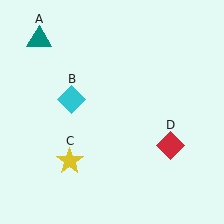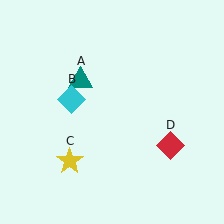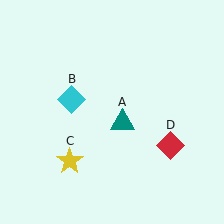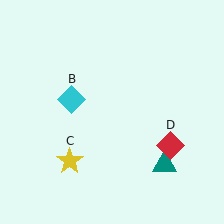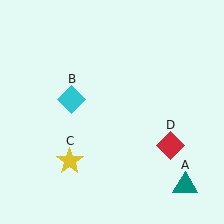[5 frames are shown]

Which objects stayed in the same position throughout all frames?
Cyan diamond (object B) and yellow star (object C) and red diamond (object D) remained stationary.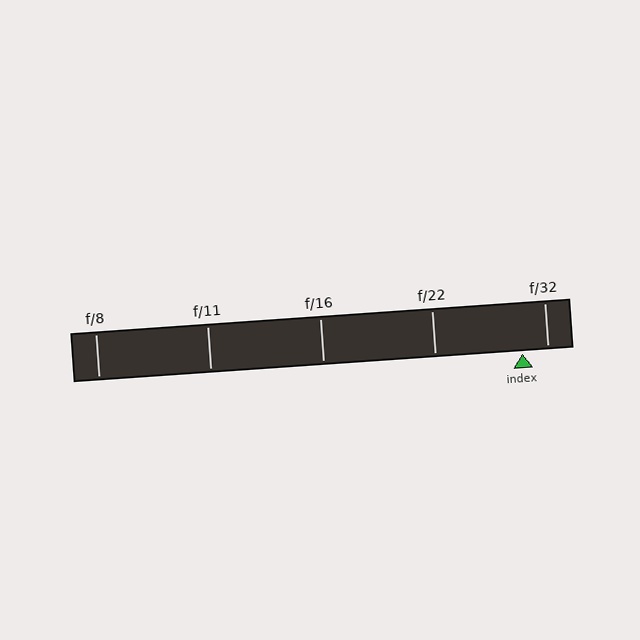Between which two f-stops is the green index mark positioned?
The index mark is between f/22 and f/32.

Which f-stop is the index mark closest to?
The index mark is closest to f/32.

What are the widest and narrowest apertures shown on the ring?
The widest aperture shown is f/8 and the narrowest is f/32.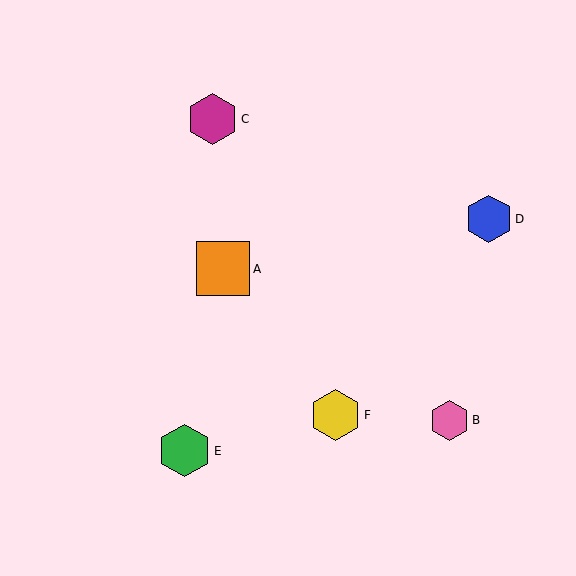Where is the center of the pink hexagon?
The center of the pink hexagon is at (449, 420).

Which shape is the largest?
The orange square (labeled A) is the largest.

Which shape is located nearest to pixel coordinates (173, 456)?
The green hexagon (labeled E) at (184, 451) is nearest to that location.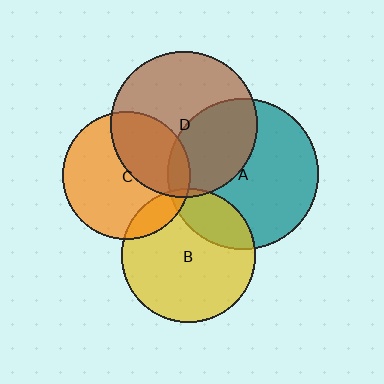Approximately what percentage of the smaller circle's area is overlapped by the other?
Approximately 40%.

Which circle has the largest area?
Circle A (teal).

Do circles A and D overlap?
Yes.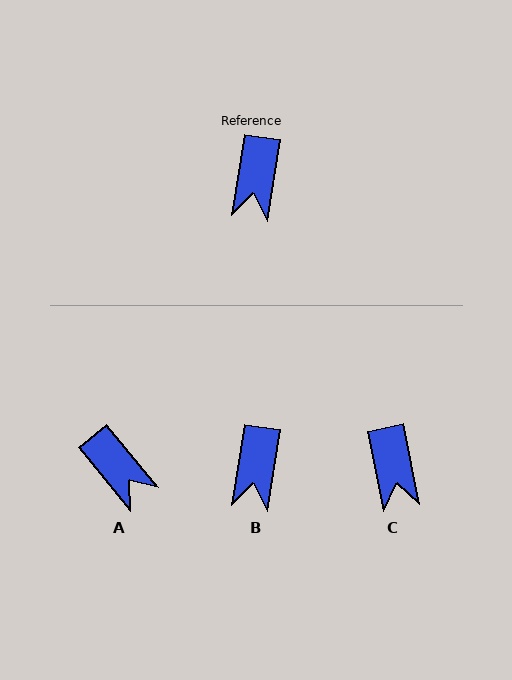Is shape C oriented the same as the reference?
No, it is off by about 20 degrees.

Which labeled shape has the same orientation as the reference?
B.